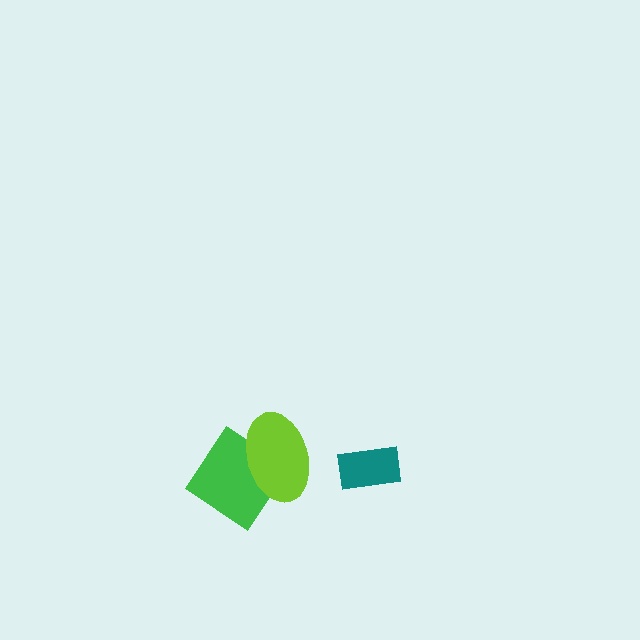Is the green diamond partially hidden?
Yes, it is partially covered by another shape.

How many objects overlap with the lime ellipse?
1 object overlaps with the lime ellipse.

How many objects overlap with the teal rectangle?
0 objects overlap with the teal rectangle.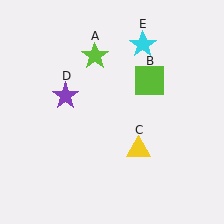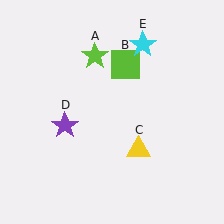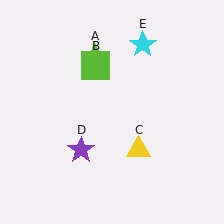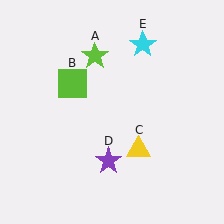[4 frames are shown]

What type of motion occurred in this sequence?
The lime square (object B), purple star (object D) rotated counterclockwise around the center of the scene.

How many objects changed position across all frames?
2 objects changed position: lime square (object B), purple star (object D).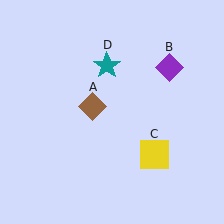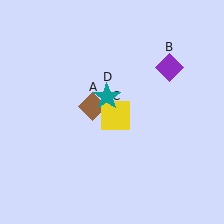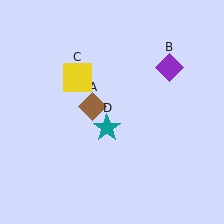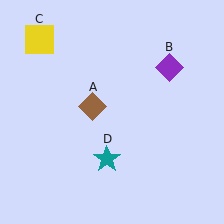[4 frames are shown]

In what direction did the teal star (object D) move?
The teal star (object D) moved down.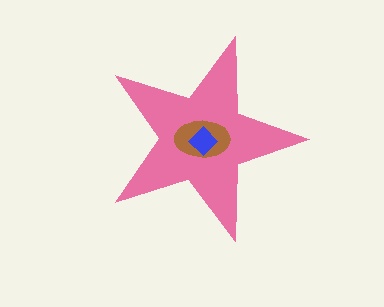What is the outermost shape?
The pink star.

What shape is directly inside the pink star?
The brown ellipse.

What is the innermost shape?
The blue diamond.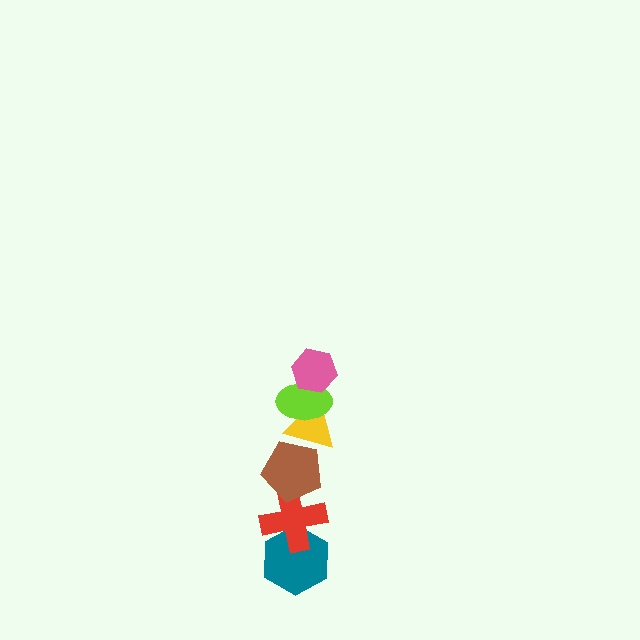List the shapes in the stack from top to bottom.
From top to bottom: the pink hexagon, the lime ellipse, the yellow triangle, the brown pentagon, the red cross, the teal hexagon.